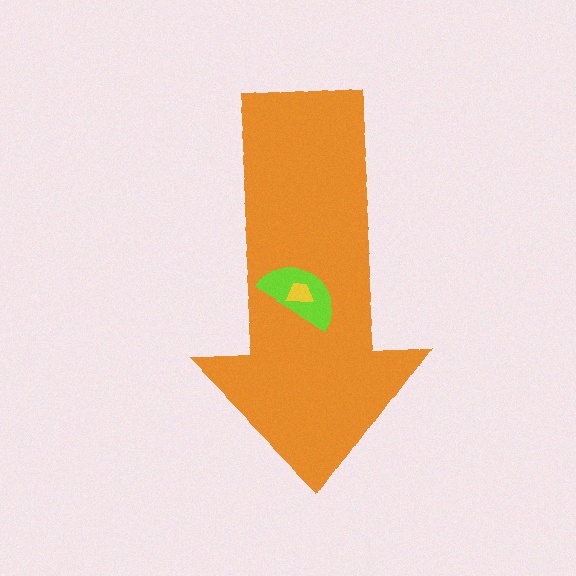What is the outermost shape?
The orange arrow.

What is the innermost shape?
The yellow trapezoid.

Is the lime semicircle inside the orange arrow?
Yes.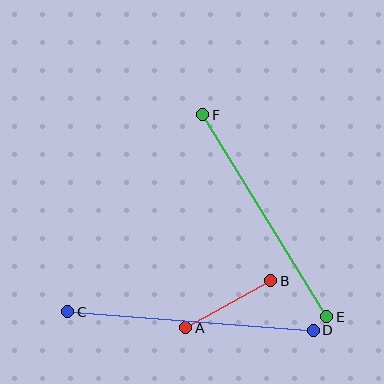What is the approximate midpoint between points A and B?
The midpoint is at approximately (228, 304) pixels.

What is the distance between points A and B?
The distance is approximately 97 pixels.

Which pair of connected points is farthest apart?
Points C and D are farthest apart.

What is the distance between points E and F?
The distance is approximately 237 pixels.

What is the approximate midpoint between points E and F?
The midpoint is at approximately (265, 216) pixels.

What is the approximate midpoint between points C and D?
The midpoint is at approximately (191, 321) pixels.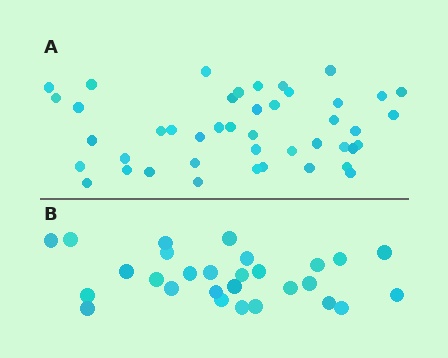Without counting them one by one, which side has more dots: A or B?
Region A (the top region) has more dots.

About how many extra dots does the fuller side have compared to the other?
Region A has approximately 15 more dots than region B.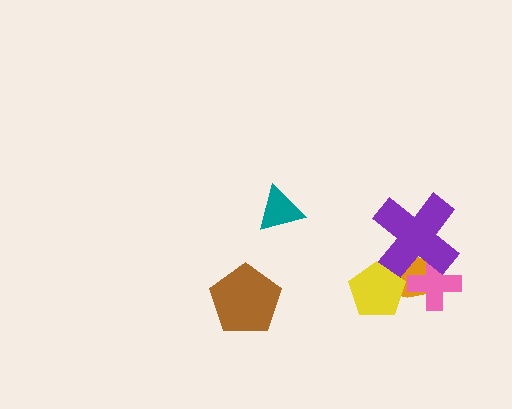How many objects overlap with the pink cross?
2 objects overlap with the pink cross.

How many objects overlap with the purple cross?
2 objects overlap with the purple cross.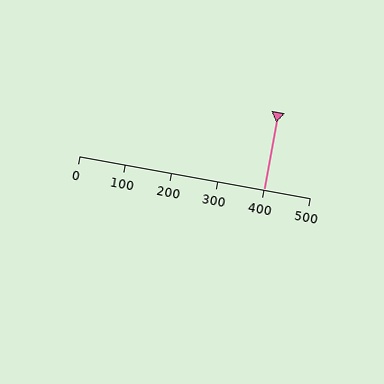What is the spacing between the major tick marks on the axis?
The major ticks are spaced 100 apart.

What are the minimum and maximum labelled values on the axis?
The axis runs from 0 to 500.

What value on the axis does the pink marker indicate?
The marker indicates approximately 400.